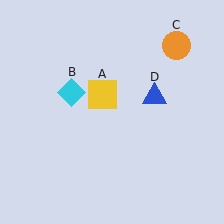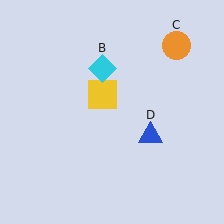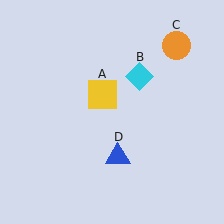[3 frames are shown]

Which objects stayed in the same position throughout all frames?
Yellow square (object A) and orange circle (object C) remained stationary.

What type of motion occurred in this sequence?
The cyan diamond (object B), blue triangle (object D) rotated clockwise around the center of the scene.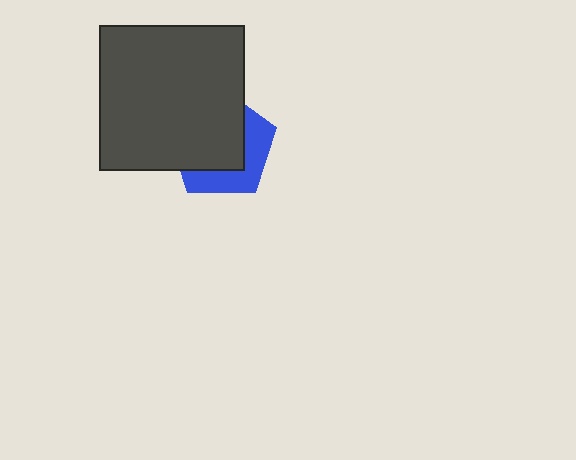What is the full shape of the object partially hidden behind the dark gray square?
The partially hidden object is a blue pentagon.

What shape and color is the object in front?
The object in front is a dark gray square.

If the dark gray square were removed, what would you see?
You would see the complete blue pentagon.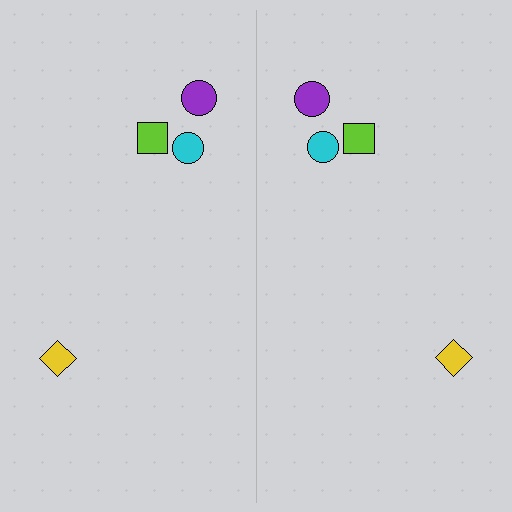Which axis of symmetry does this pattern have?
The pattern has a vertical axis of symmetry running through the center of the image.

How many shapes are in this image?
There are 8 shapes in this image.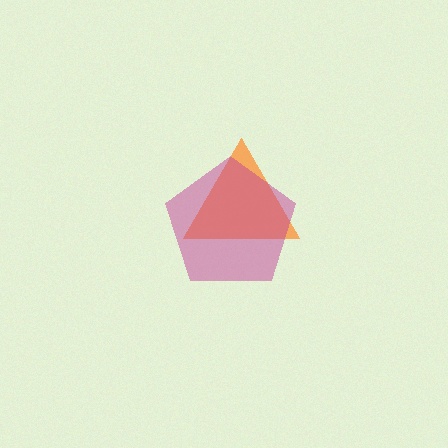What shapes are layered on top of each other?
The layered shapes are: an orange triangle, a magenta pentagon.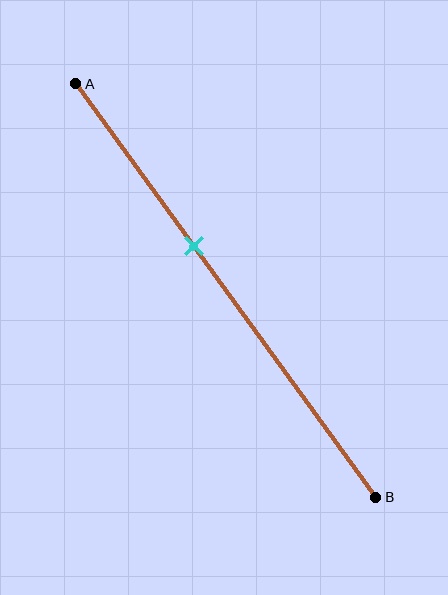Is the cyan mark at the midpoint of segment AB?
No, the mark is at about 40% from A, not at the 50% midpoint.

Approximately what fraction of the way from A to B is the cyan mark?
The cyan mark is approximately 40% of the way from A to B.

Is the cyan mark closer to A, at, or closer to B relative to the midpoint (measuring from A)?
The cyan mark is closer to point A than the midpoint of segment AB.